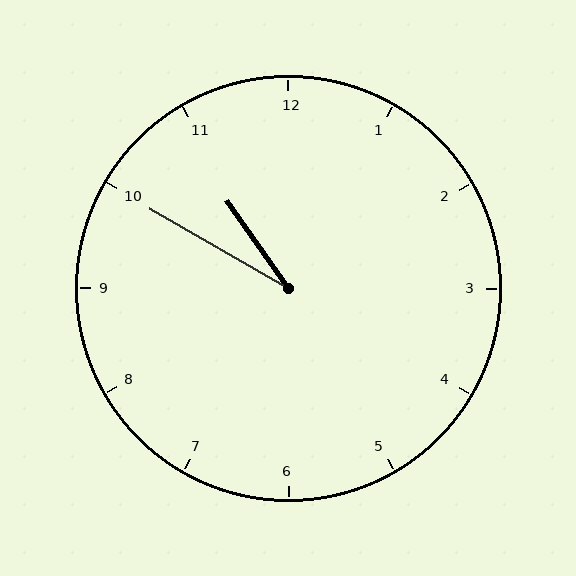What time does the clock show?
10:50.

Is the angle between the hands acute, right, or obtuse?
It is acute.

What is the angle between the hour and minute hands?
Approximately 25 degrees.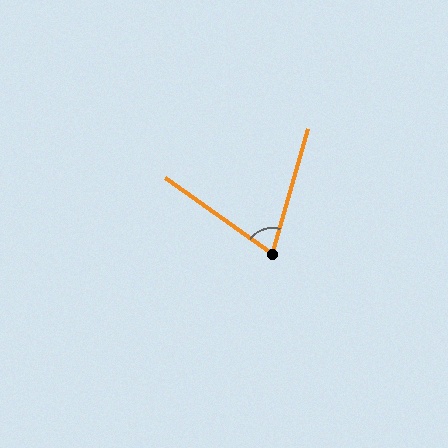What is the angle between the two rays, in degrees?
Approximately 71 degrees.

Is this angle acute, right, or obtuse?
It is acute.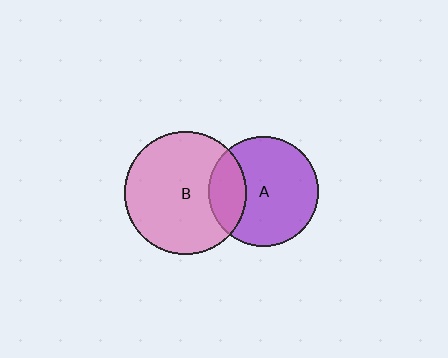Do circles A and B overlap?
Yes.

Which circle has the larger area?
Circle B (pink).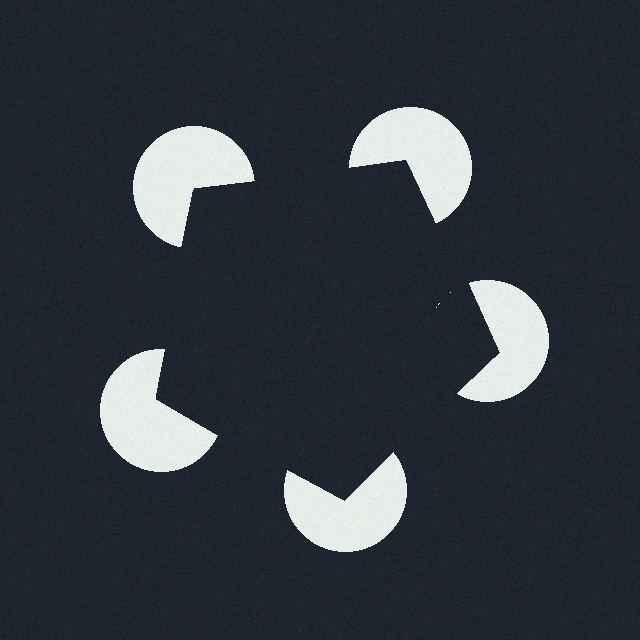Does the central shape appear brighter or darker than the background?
It typically appears slightly darker than the background, even though no actual brightness change is drawn.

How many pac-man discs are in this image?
There are 5 — one at each vertex of the illusory pentagon.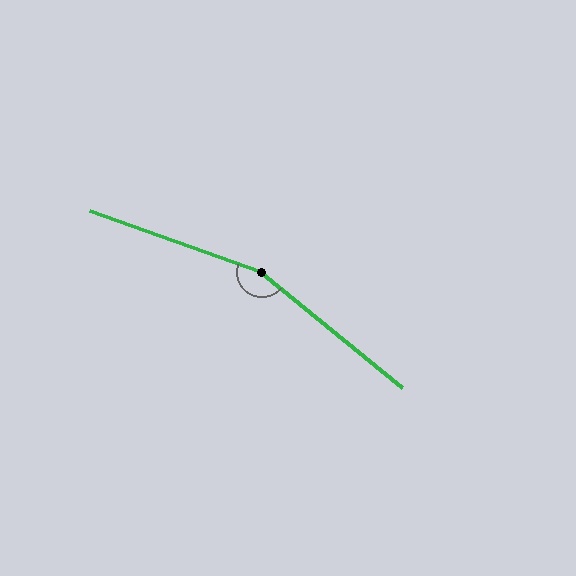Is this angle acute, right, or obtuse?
It is obtuse.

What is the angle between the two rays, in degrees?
Approximately 160 degrees.